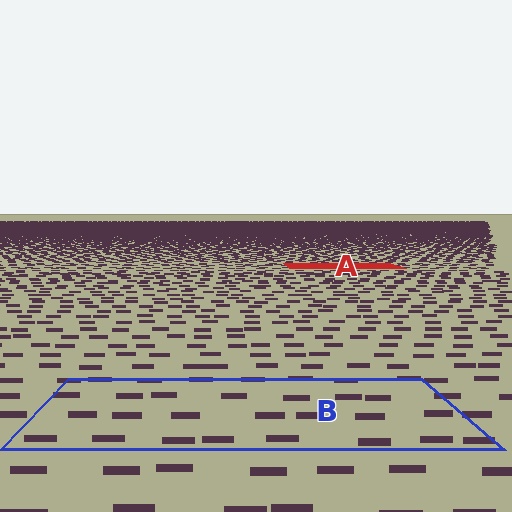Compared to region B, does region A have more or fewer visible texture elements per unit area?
Region A has more texture elements per unit area — they are packed more densely because it is farther away.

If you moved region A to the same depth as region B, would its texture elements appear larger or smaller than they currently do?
They would appear larger. At a closer depth, the same texture elements are projected at a bigger on-screen size.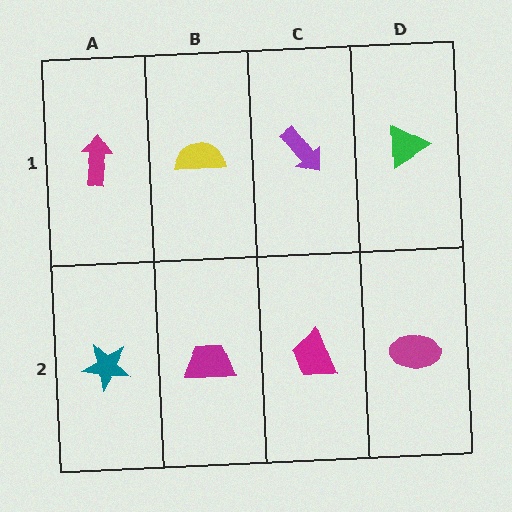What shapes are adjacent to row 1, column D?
A magenta ellipse (row 2, column D), a purple arrow (row 1, column C).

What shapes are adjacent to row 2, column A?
A magenta arrow (row 1, column A), a magenta trapezoid (row 2, column B).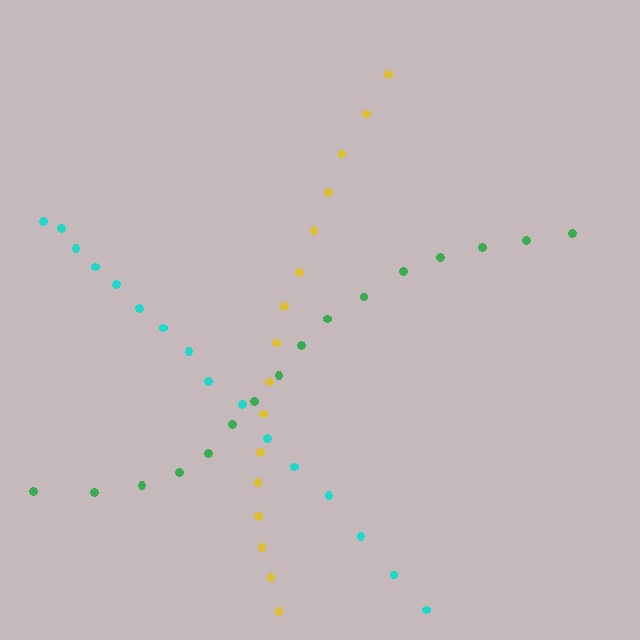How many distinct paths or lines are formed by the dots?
There are 3 distinct paths.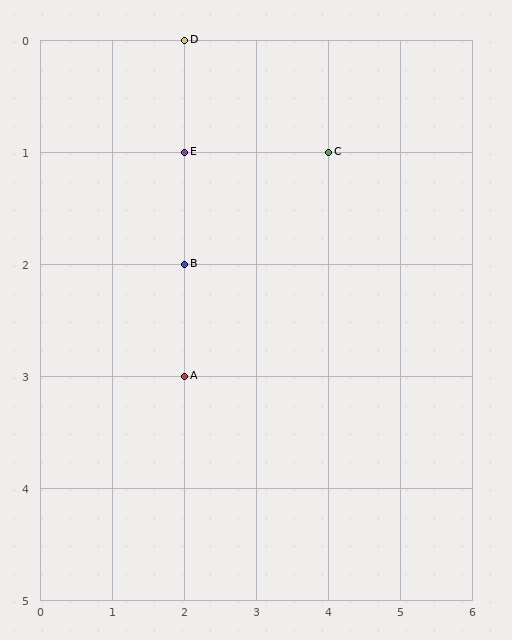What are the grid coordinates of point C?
Point C is at grid coordinates (4, 1).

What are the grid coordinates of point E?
Point E is at grid coordinates (2, 1).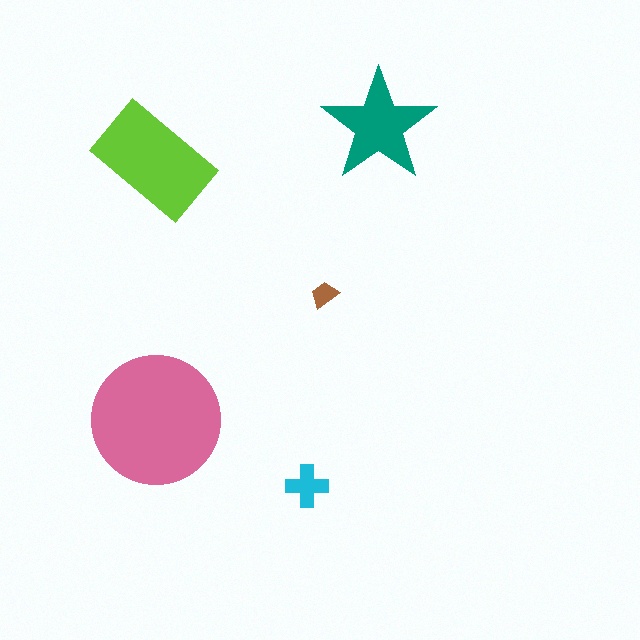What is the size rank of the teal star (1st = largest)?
3rd.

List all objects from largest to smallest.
The pink circle, the lime rectangle, the teal star, the cyan cross, the brown trapezoid.